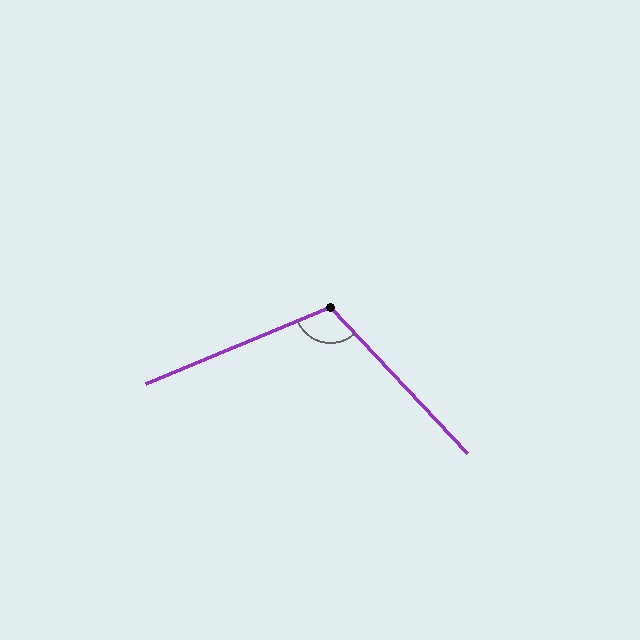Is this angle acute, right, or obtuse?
It is obtuse.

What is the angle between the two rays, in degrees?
Approximately 111 degrees.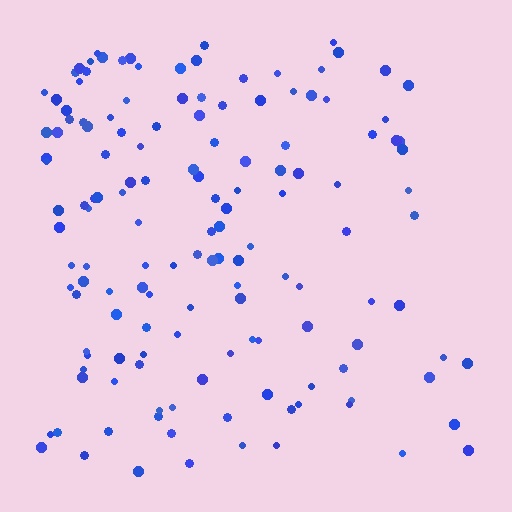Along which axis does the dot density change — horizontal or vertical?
Horizontal.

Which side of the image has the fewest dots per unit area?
The right.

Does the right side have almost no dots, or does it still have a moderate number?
Still a moderate number, just noticeably fewer than the left.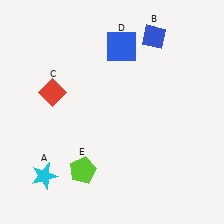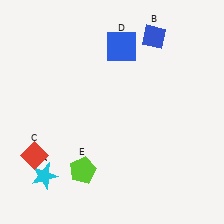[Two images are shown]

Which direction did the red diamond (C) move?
The red diamond (C) moved down.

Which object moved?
The red diamond (C) moved down.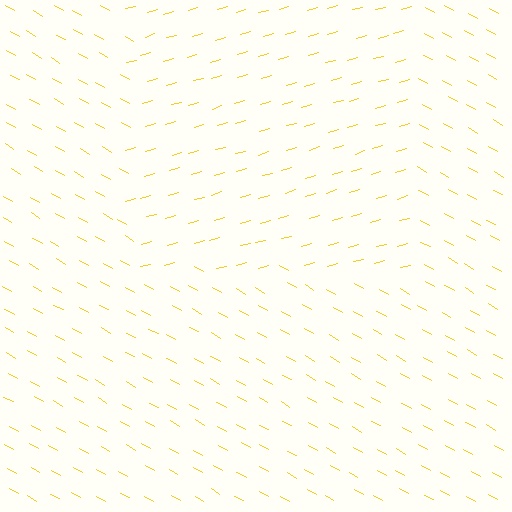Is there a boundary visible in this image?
Yes, there is a texture boundary formed by a change in line orientation.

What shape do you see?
I see a rectangle.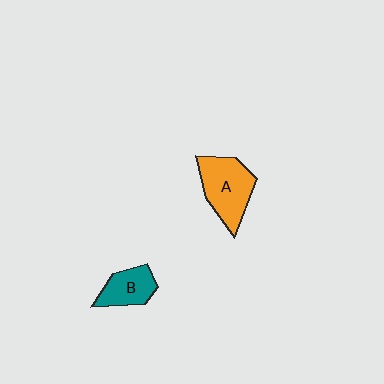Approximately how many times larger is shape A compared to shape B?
Approximately 1.6 times.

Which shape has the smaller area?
Shape B (teal).